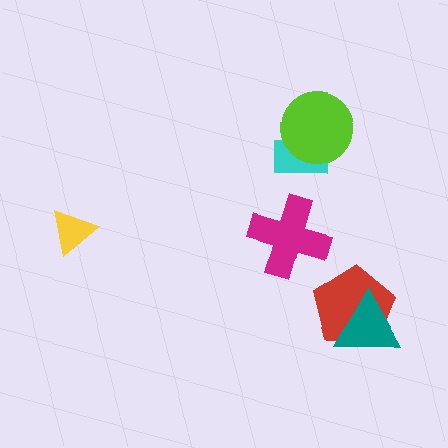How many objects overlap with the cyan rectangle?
1 object overlaps with the cyan rectangle.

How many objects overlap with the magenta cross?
0 objects overlap with the magenta cross.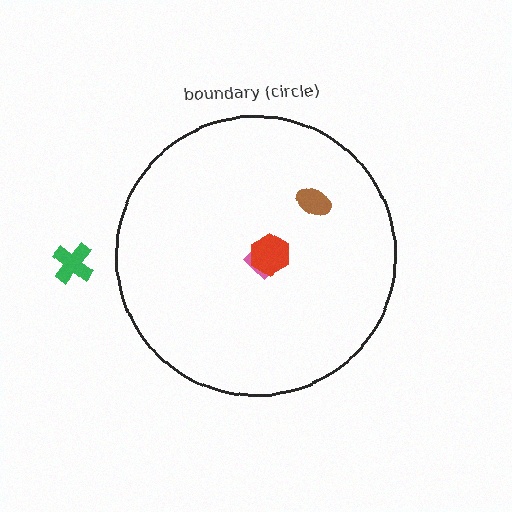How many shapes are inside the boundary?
3 inside, 1 outside.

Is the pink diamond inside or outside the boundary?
Inside.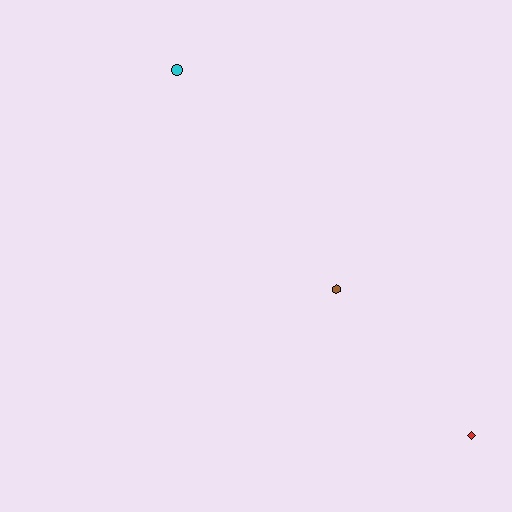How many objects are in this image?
There are 3 objects.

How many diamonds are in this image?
There is 1 diamond.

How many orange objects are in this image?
There are no orange objects.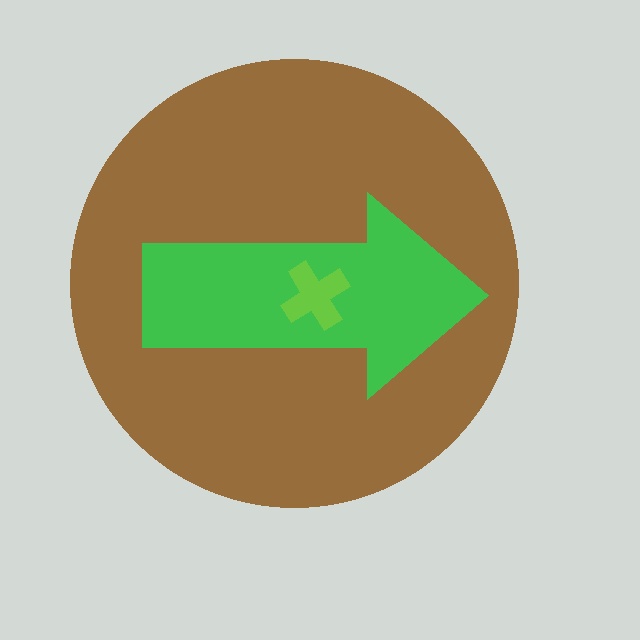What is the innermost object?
The lime cross.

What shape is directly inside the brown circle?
The green arrow.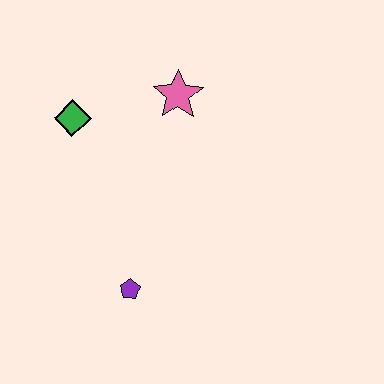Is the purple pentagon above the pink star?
No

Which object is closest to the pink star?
The green diamond is closest to the pink star.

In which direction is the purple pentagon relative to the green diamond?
The purple pentagon is below the green diamond.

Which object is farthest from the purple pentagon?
The pink star is farthest from the purple pentagon.